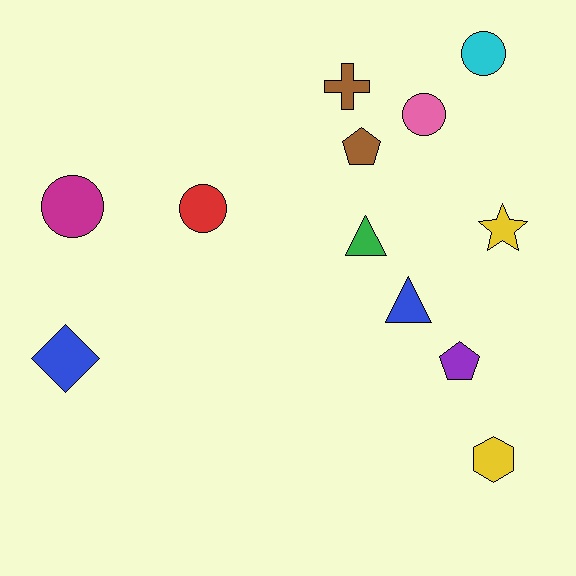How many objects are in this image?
There are 12 objects.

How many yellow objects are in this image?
There are 2 yellow objects.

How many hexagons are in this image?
There is 1 hexagon.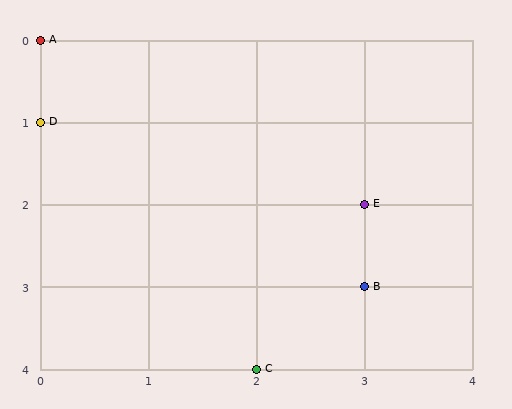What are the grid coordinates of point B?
Point B is at grid coordinates (3, 3).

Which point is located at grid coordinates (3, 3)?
Point B is at (3, 3).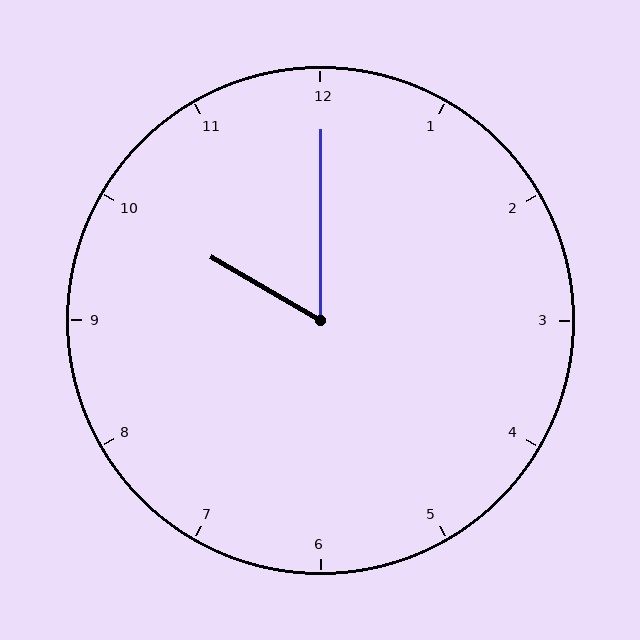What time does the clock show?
10:00.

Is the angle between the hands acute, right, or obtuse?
It is acute.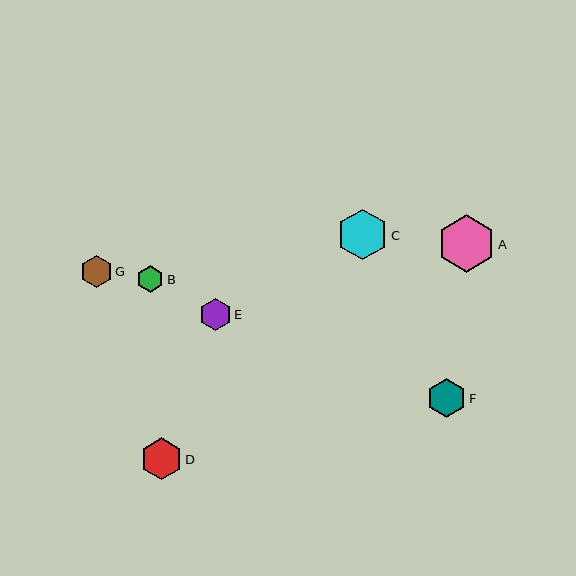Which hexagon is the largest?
Hexagon A is the largest with a size of approximately 57 pixels.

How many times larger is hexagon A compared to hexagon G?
Hexagon A is approximately 1.8 times the size of hexagon G.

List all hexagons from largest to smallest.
From largest to smallest: A, C, D, F, G, E, B.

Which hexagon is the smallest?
Hexagon B is the smallest with a size of approximately 27 pixels.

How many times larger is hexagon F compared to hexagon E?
Hexagon F is approximately 1.2 times the size of hexagon E.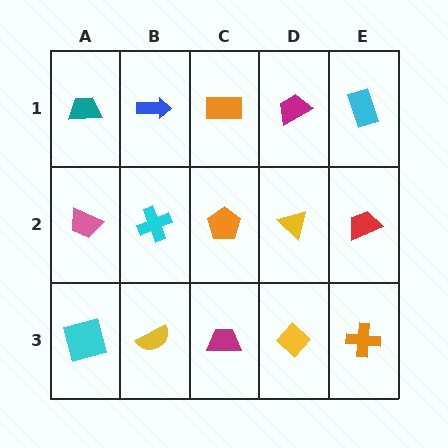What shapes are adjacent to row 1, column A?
A pink trapezoid (row 2, column A), a blue arrow (row 1, column B).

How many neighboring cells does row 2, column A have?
3.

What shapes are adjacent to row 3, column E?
A red trapezoid (row 2, column E), a yellow diamond (row 3, column D).